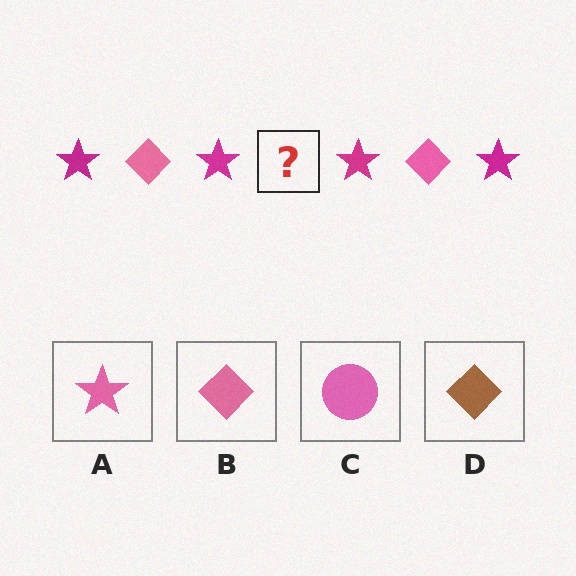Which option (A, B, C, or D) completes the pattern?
B.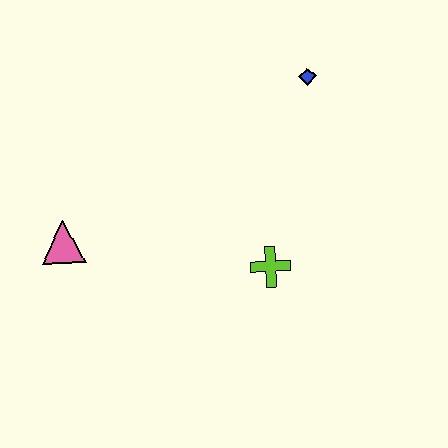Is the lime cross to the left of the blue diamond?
Yes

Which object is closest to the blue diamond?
The lime cross is closest to the blue diamond.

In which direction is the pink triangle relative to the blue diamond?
The pink triangle is to the left of the blue diamond.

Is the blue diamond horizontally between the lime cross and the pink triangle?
No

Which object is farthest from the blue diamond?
The pink triangle is farthest from the blue diamond.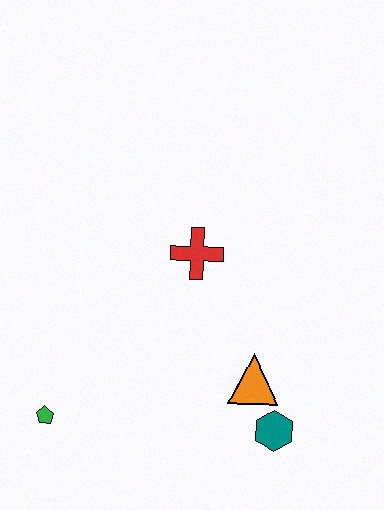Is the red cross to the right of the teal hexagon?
No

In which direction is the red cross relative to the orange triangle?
The red cross is above the orange triangle.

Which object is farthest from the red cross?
The green pentagon is farthest from the red cross.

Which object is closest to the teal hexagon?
The orange triangle is closest to the teal hexagon.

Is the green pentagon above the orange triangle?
No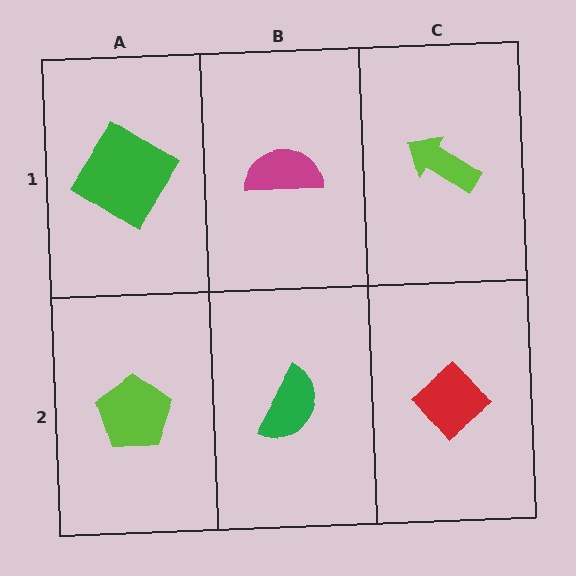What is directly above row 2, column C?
A lime arrow.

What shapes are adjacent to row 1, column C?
A red diamond (row 2, column C), a magenta semicircle (row 1, column B).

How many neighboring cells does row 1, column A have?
2.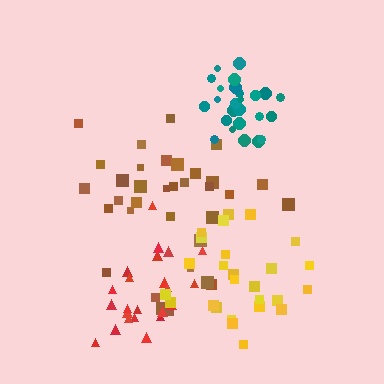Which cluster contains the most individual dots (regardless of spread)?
Brown (34).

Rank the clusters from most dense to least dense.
teal, yellow, red, brown.